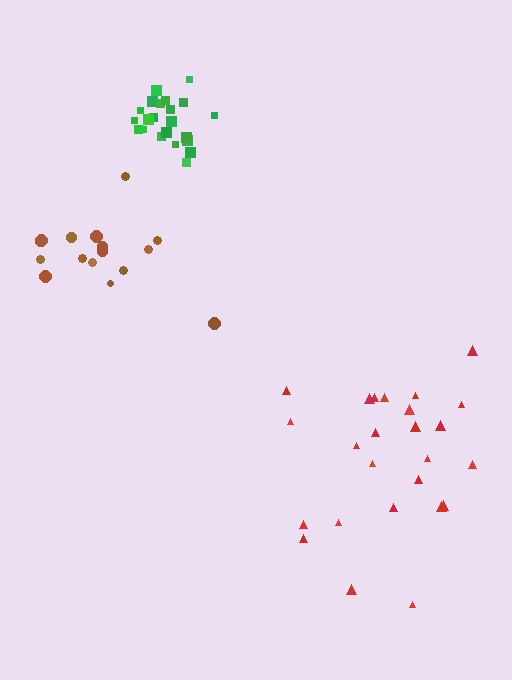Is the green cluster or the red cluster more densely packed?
Green.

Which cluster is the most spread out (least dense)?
Red.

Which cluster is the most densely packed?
Green.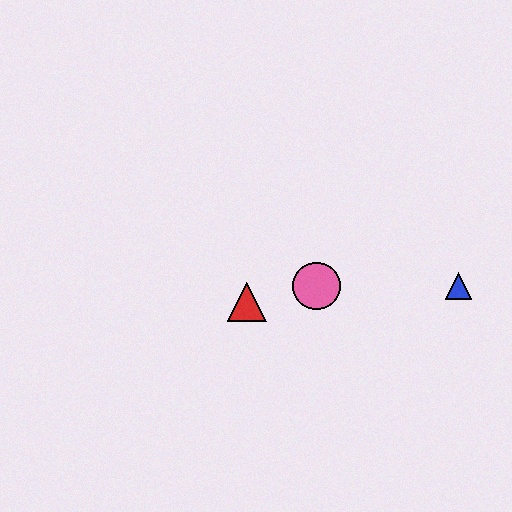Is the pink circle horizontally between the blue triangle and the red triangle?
Yes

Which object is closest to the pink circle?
The red triangle is closest to the pink circle.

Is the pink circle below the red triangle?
No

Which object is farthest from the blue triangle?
The red triangle is farthest from the blue triangle.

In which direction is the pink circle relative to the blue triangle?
The pink circle is to the left of the blue triangle.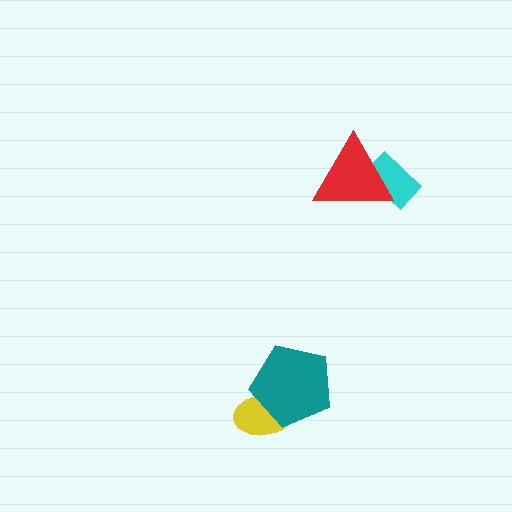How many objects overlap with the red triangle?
1 object overlaps with the red triangle.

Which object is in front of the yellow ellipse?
The teal pentagon is in front of the yellow ellipse.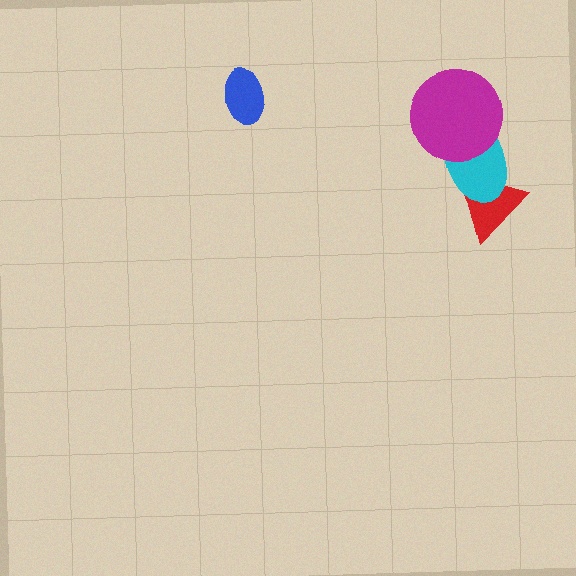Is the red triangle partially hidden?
Yes, it is partially covered by another shape.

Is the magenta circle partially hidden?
No, no other shape covers it.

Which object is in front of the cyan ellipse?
The magenta circle is in front of the cyan ellipse.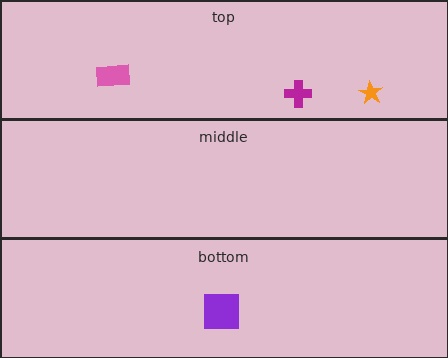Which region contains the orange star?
The top region.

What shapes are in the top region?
The orange star, the pink rectangle, the magenta cross.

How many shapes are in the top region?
3.